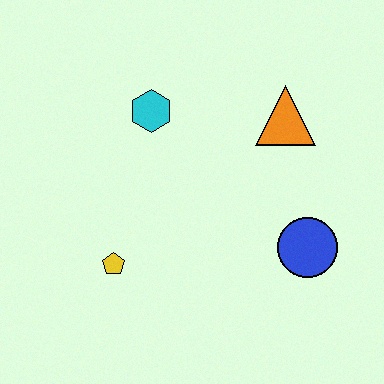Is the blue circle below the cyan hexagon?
Yes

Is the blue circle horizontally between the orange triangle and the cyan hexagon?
No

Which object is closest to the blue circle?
The orange triangle is closest to the blue circle.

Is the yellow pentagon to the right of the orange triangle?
No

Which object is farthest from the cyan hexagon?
The blue circle is farthest from the cyan hexagon.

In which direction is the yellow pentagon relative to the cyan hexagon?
The yellow pentagon is below the cyan hexagon.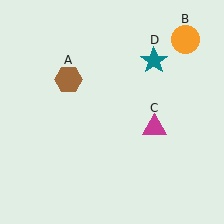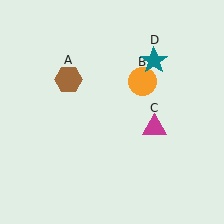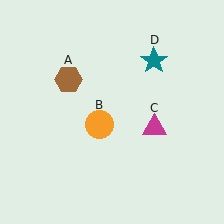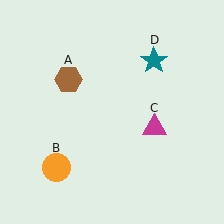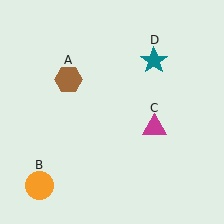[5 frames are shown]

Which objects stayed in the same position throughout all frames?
Brown hexagon (object A) and magenta triangle (object C) and teal star (object D) remained stationary.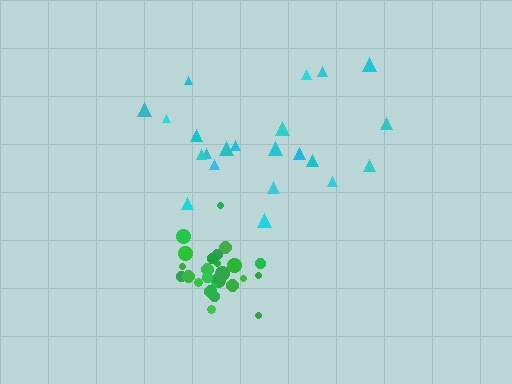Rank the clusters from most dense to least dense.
green, cyan.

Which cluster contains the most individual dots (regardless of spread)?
Green (28).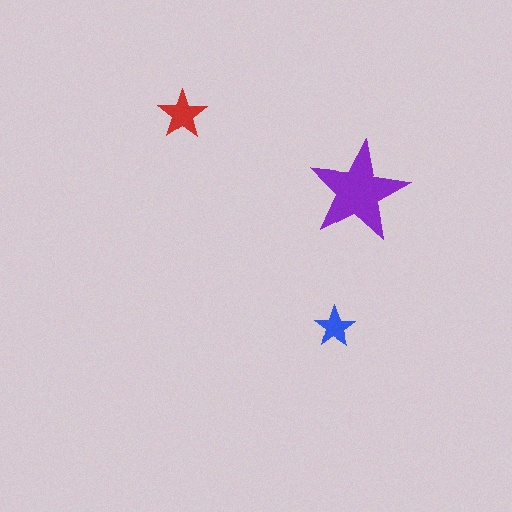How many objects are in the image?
There are 3 objects in the image.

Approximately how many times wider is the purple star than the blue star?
About 2.5 times wider.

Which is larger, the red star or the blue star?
The red one.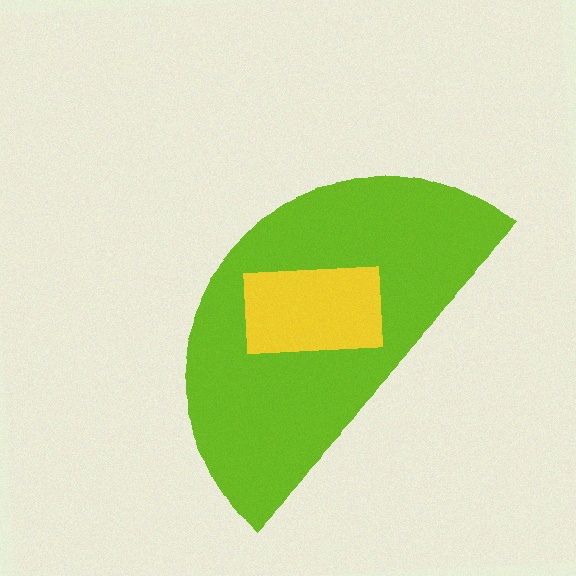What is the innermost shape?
The yellow rectangle.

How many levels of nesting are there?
2.